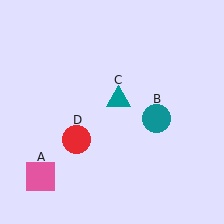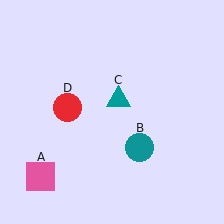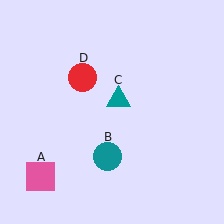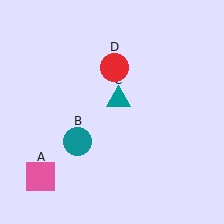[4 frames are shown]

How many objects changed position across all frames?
2 objects changed position: teal circle (object B), red circle (object D).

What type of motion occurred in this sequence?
The teal circle (object B), red circle (object D) rotated clockwise around the center of the scene.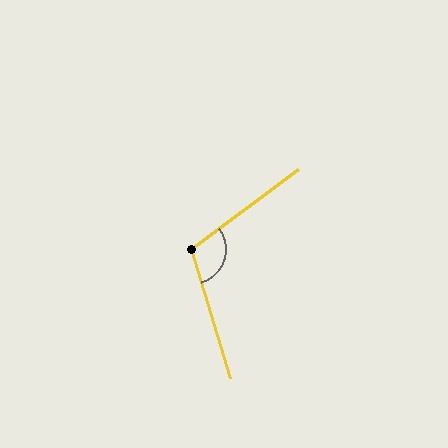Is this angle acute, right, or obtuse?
It is obtuse.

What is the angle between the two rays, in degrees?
Approximately 110 degrees.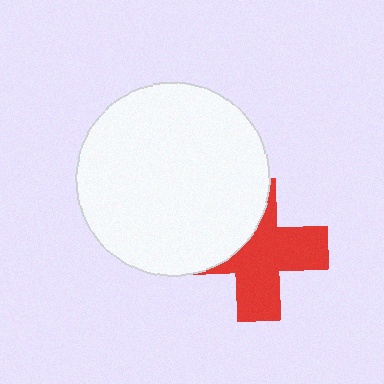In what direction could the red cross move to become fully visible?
The red cross could move toward the lower-right. That would shift it out from behind the white circle entirely.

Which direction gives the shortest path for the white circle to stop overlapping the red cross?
Moving toward the upper-left gives the shortest separation.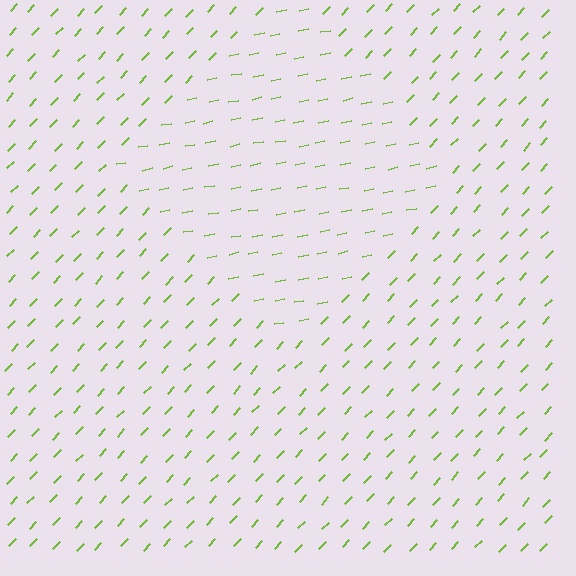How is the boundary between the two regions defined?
The boundary is defined purely by a change in line orientation (approximately 34 degrees difference). All lines are the same color and thickness.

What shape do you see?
I see a diamond.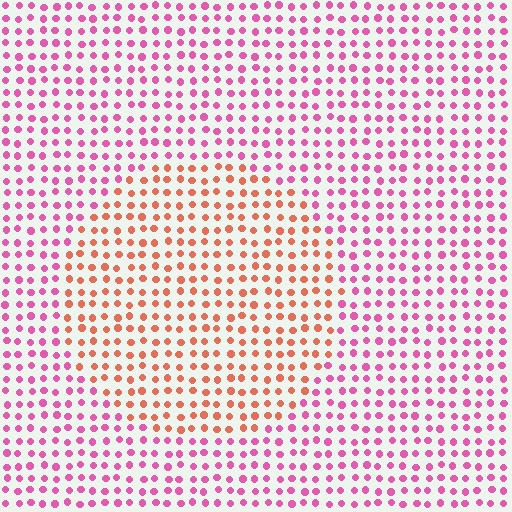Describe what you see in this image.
The image is filled with small pink elements in a uniform arrangement. A circle-shaped region is visible where the elements are tinted to a slightly different hue, forming a subtle color boundary.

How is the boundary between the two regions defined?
The boundary is defined purely by a slight shift in hue (about 46 degrees). Spacing, size, and orientation are identical on both sides.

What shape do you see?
I see a circle.